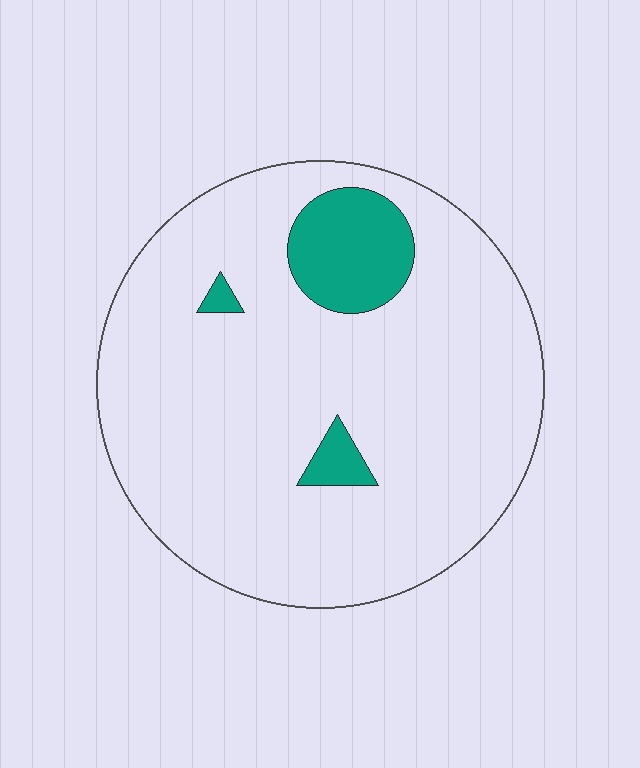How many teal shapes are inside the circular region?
3.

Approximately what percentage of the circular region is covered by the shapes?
Approximately 10%.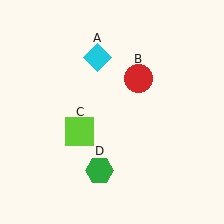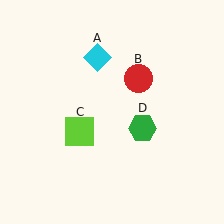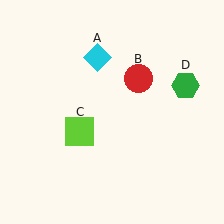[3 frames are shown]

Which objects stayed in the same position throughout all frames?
Cyan diamond (object A) and red circle (object B) and lime square (object C) remained stationary.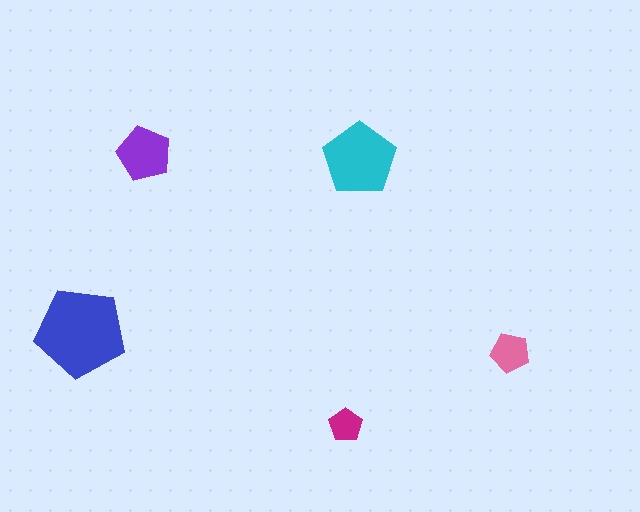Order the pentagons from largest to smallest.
the blue one, the cyan one, the purple one, the pink one, the magenta one.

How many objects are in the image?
There are 5 objects in the image.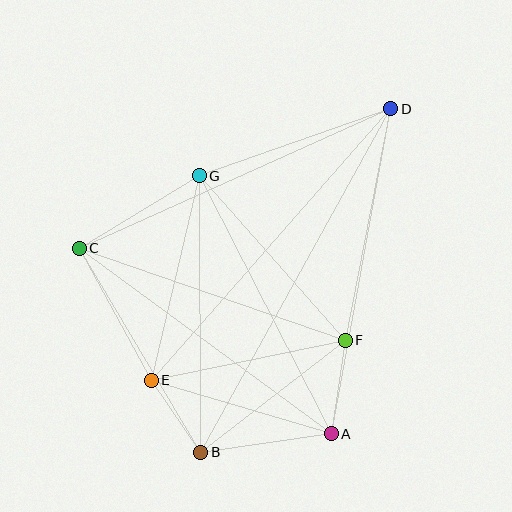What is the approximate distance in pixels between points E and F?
The distance between E and F is approximately 198 pixels.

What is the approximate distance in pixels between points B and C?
The distance between B and C is approximately 237 pixels.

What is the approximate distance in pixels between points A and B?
The distance between A and B is approximately 132 pixels.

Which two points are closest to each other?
Points B and E are closest to each other.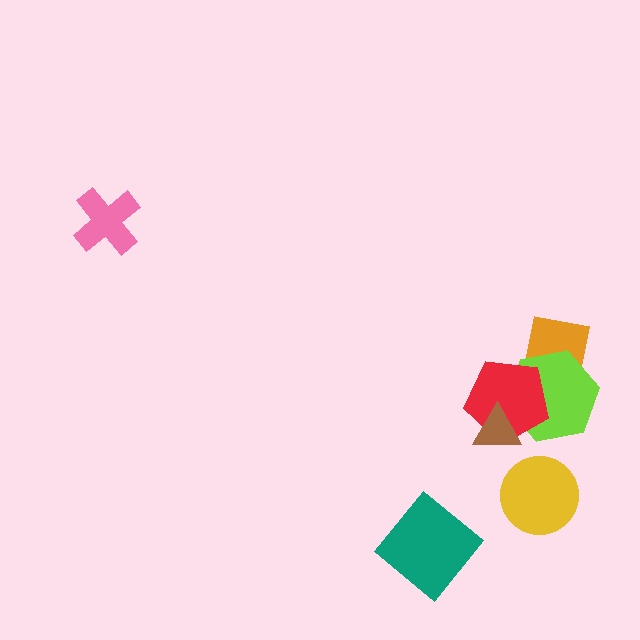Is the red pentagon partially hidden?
Yes, it is partially covered by another shape.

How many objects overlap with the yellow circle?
0 objects overlap with the yellow circle.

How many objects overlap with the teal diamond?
0 objects overlap with the teal diamond.